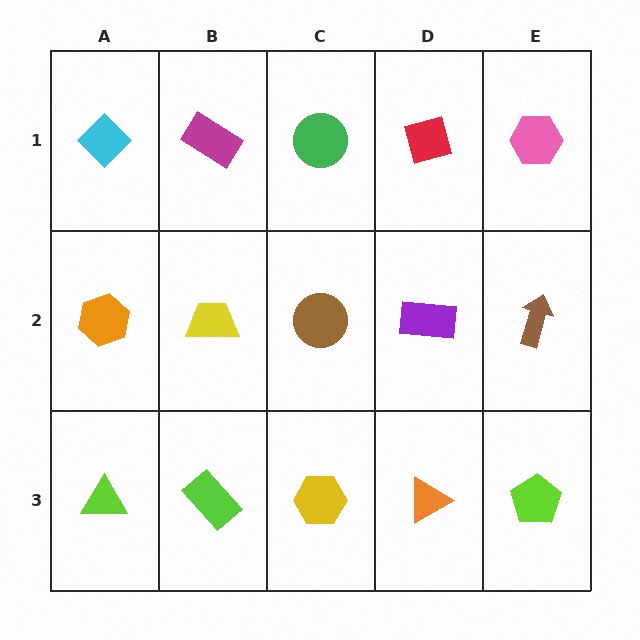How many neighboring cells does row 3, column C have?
3.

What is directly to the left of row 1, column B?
A cyan diamond.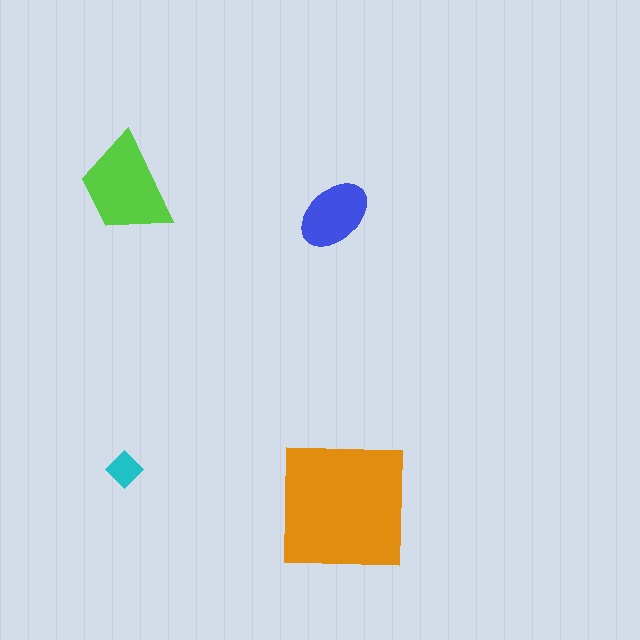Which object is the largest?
The orange square.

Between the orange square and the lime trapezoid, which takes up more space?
The orange square.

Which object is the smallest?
The cyan diamond.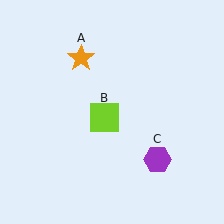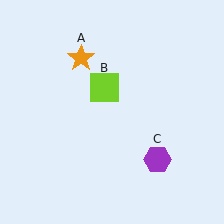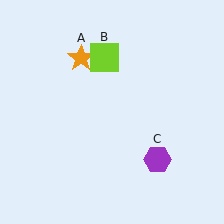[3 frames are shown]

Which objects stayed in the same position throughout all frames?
Orange star (object A) and purple hexagon (object C) remained stationary.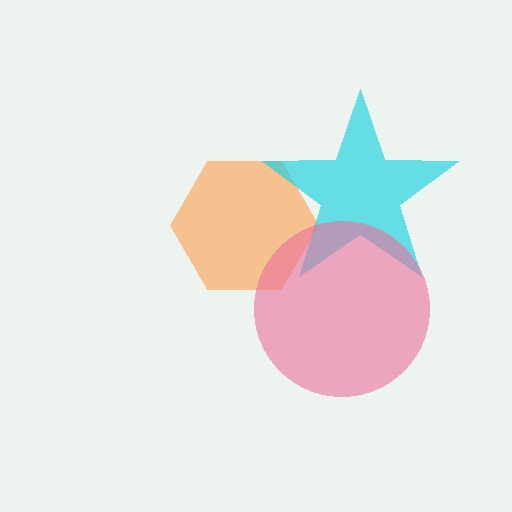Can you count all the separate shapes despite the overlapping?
Yes, there are 3 separate shapes.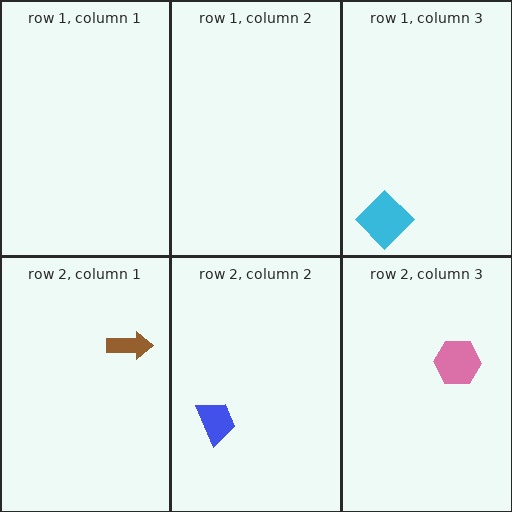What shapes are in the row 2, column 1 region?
The brown arrow.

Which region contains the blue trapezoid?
The row 2, column 2 region.